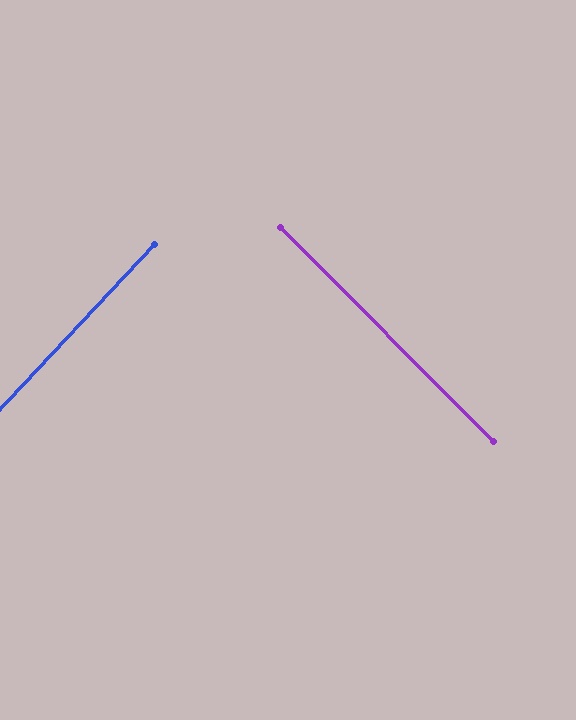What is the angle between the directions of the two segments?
Approximately 88 degrees.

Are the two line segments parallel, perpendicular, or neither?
Perpendicular — they meet at approximately 88°.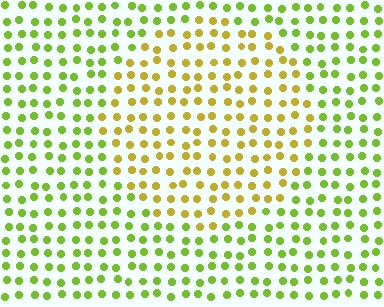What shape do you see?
I see a circle.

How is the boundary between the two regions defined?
The boundary is defined purely by a slight shift in hue (about 38 degrees). Spacing, size, and orientation are identical on both sides.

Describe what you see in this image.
The image is filled with small lime elements in a uniform arrangement. A circle-shaped region is visible where the elements are tinted to a slightly different hue, forming a subtle color boundary.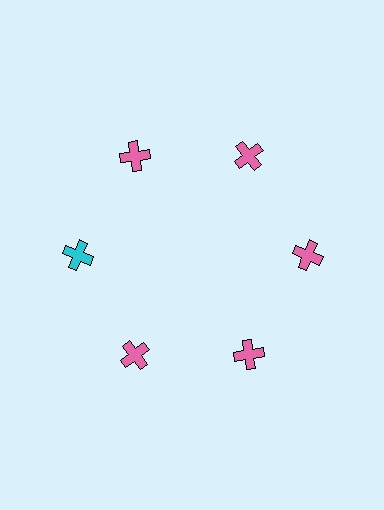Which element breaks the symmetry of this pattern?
The cyan cross at roughly the 9 o'clock position breaks the symmetry. All other shapes are pink crosses.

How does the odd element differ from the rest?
It has a different color: cyan instead of pink.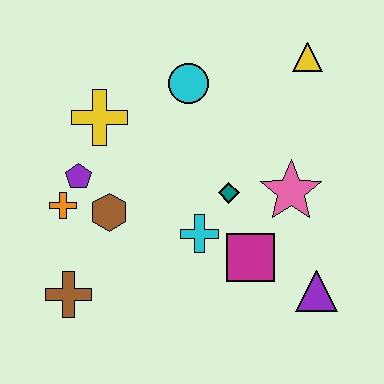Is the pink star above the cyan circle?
No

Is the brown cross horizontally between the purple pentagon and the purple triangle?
No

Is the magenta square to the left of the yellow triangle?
Yes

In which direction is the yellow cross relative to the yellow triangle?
The yellow cross is to the left of the yellow triangle.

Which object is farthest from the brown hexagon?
The yellow triangle is farthest from the brown hexagon.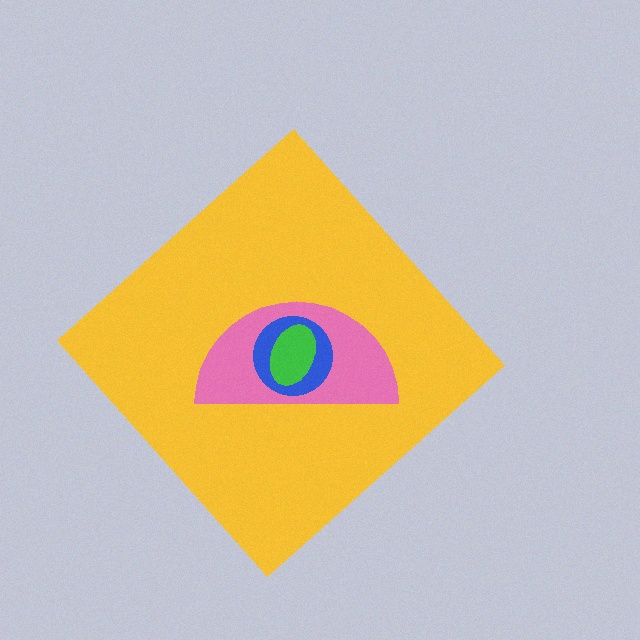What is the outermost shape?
The yellow diamond.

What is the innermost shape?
The green ellipse.